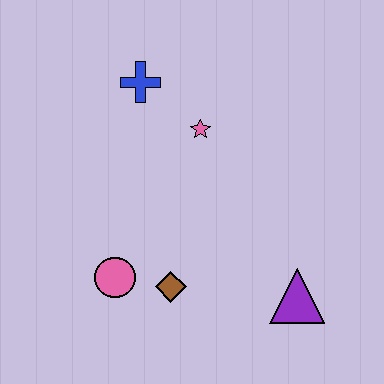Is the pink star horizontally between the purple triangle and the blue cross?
Yes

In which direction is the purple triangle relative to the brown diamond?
The purple triangle is to the right of the brown diamond.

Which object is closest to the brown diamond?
The pink circle is closest to the brown diamond.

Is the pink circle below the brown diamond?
No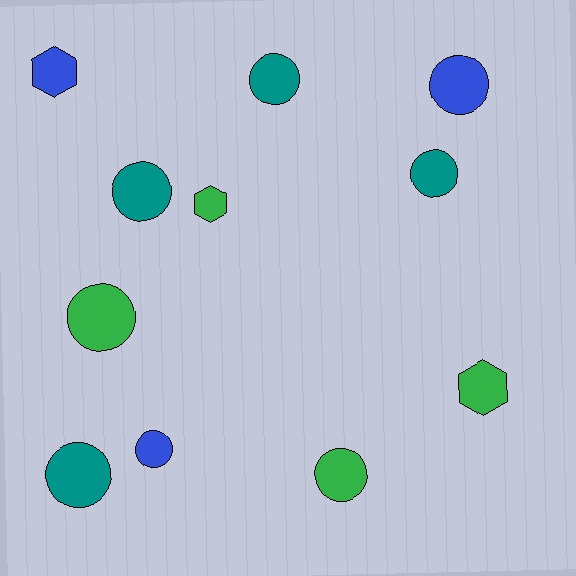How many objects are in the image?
There are 11 objects.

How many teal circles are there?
There are 4 teal circles.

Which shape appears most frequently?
Circle, with 8 objects.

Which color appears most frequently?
Teal, with 4 objects.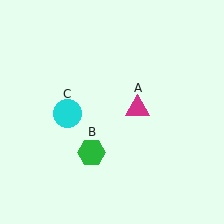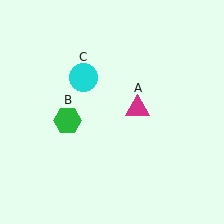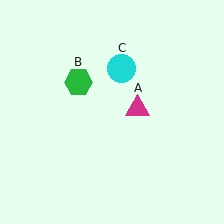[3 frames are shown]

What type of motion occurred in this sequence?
The green hexagon (object B), cyan circle (object C) rotated clockwise around the center of the scene.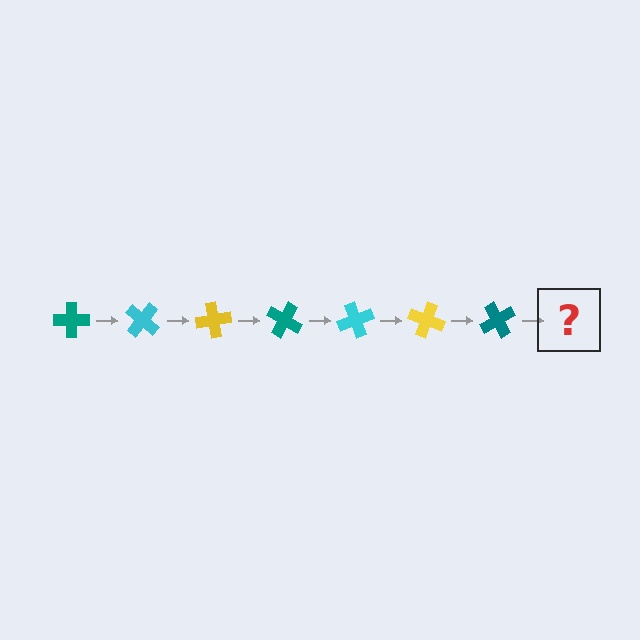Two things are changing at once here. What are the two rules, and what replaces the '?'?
The two rules are that it rotates 40 degrees each step and the color cycles through teal, cyan, and yellow. The '?' should be a cyan cross, rotated 280 degrees from the start.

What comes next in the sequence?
The next element should be a cyan cross, rotated 280 degrees from the start.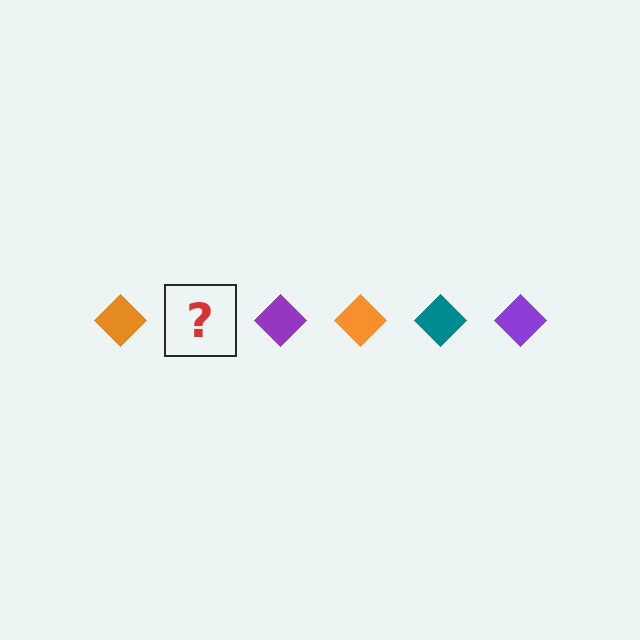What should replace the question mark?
The question mark should be replaced with a teal diamond.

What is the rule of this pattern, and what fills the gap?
The rule is that the pattern cycles through orange, teal, purple diamonds. The gap should be filled with a teal diamond.